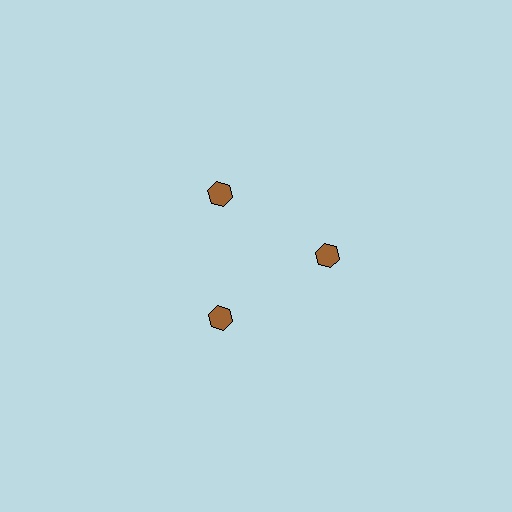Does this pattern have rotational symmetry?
Yes, this pattern has 3-fold rotational symmetry. It looks the same after rotating 120 degrees around the center.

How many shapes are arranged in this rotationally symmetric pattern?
There are 3 shapes, arranged in 3 groups of 1.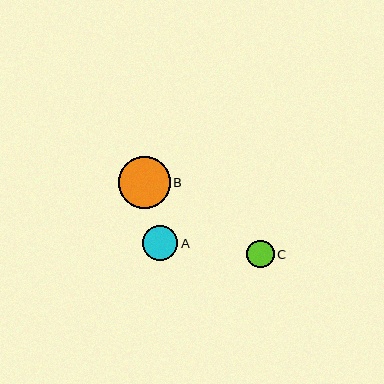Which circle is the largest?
Circle B is the largest with a size of approximately 52 pixels.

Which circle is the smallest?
Circle C is the smallest with a size of approximately 27 pixels.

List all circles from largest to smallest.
From largest to smallest: B, A, C.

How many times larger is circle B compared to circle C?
Circle B is approximately 1.9 times the size of circle C.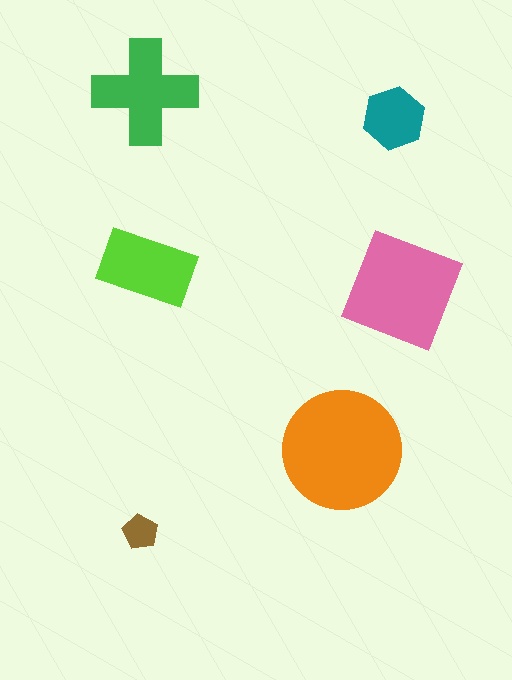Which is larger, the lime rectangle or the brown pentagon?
The lime rectangle.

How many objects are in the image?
There are 6 objects in the image.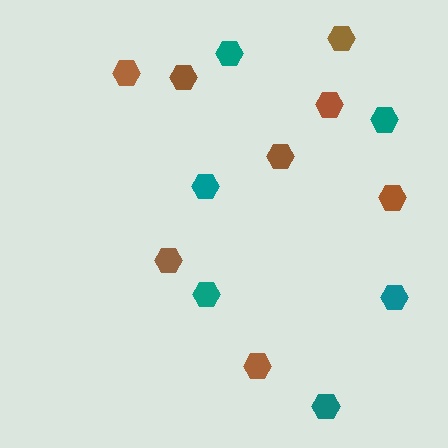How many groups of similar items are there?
There are 2 groups: one group of teal hexagons (6) and one group of brown hexagons (8).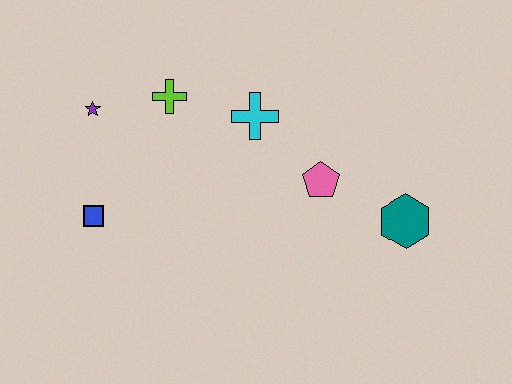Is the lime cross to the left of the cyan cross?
Yes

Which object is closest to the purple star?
The lime cross is closest to the purple star.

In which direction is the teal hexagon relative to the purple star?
The teal hexagon is to the right of the purple star.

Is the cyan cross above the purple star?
No